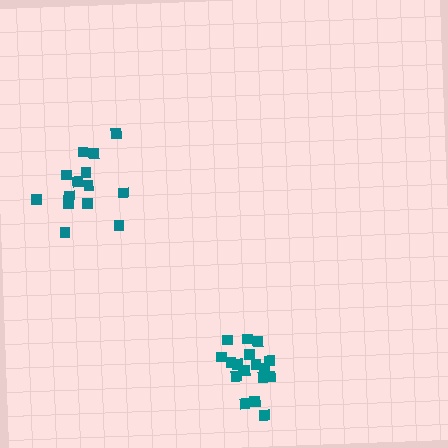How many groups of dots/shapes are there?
There are 2 groups.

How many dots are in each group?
Group 1: 15 dots, Group 2: 18 dots (33 total).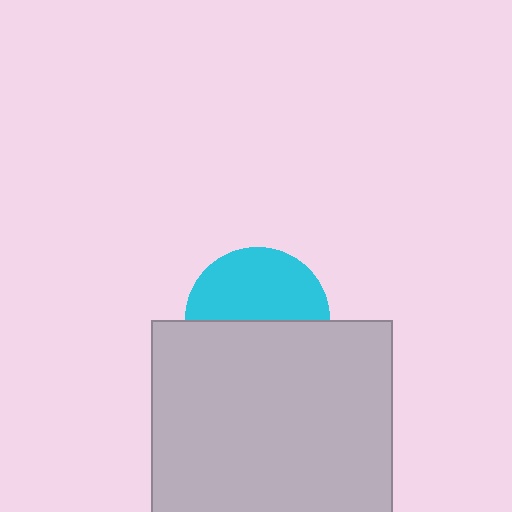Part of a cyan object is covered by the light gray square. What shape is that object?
It is a circle.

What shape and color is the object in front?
The object in front is a light gray square.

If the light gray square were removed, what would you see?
You would see the complete cyan circle.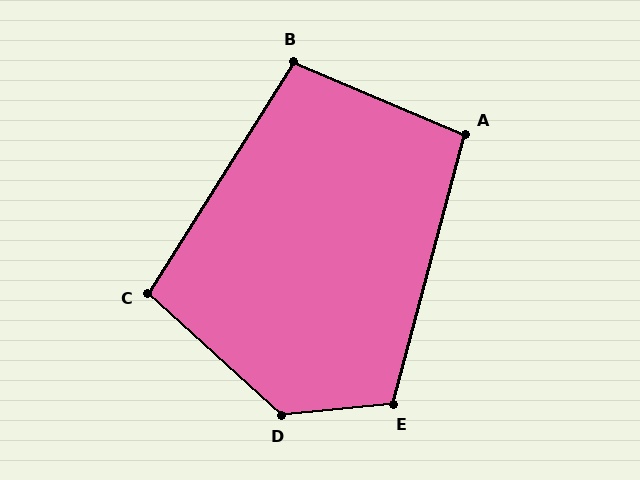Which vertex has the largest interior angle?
D, at approximately 132 degrees.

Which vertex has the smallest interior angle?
A, at approximately 98 degrees.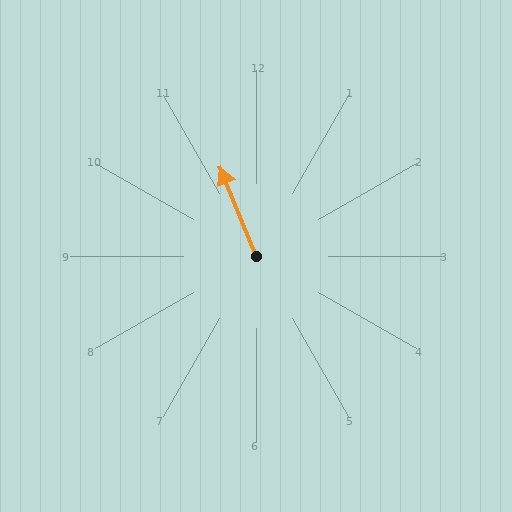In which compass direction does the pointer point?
North.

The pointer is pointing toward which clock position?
Roughly 11 o'clock.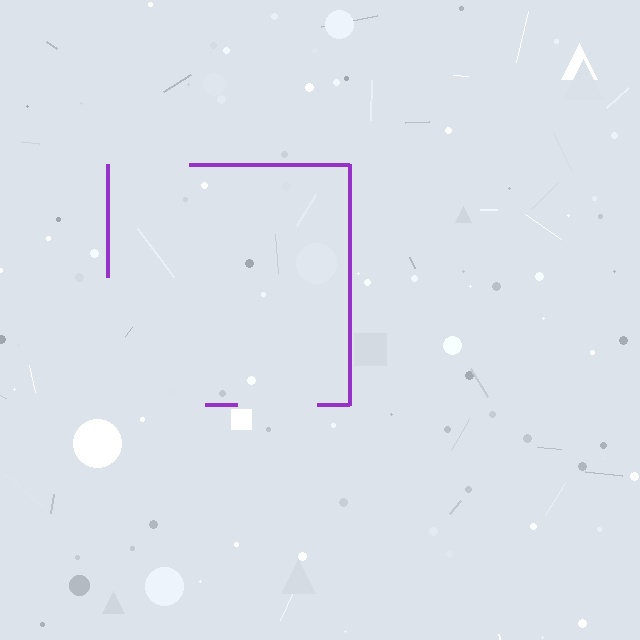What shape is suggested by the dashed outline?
The dashed outline suggests a square.